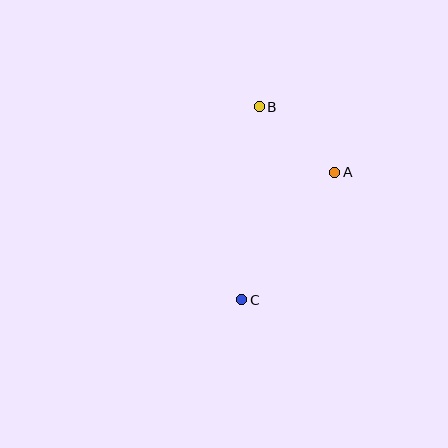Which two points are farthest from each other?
Points B and C are farthest from each other.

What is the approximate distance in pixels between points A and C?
The distance between A and C is approximately 158 pixels.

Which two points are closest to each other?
Points A and B are closest to each other.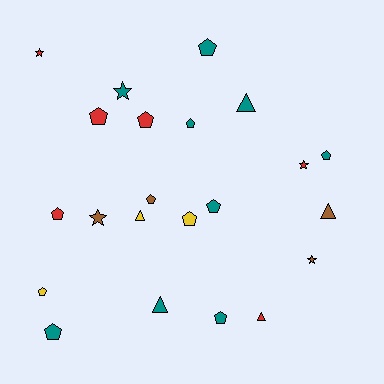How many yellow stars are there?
There are no yellow stars.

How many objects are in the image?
There are 22 objects.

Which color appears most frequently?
Teal, with 9 objects.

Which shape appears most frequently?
Pentagon, with 12 objects.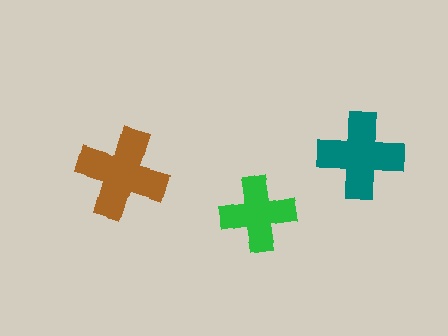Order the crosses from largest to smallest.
the brown one, the teal one, the green one.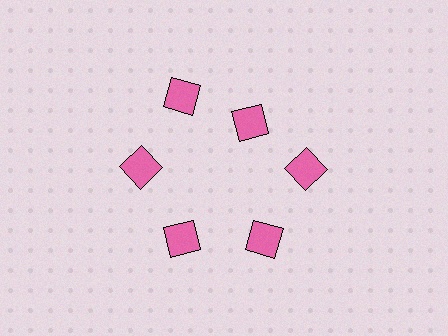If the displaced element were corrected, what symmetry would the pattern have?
It would have 6-fold rotational symmetry — the pattern would map onto itself every 60 degrees.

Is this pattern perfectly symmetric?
No. The 6 pink squares are arranged in a ring, but one element near the 1 o'clock position is pulled inward toward the center, breaking the 6-fold rotational symmetry.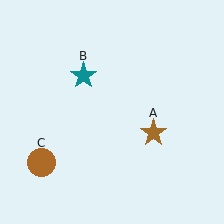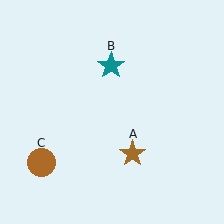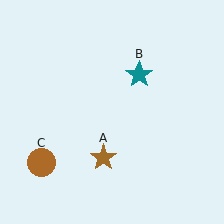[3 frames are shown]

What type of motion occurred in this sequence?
The brown star (object A), teal star (object B) rotated clockwise around the center of the scene.